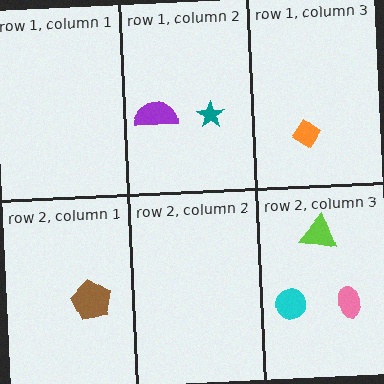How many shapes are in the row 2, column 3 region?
3.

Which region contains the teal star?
The row 1, column 2 region.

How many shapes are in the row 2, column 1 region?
1.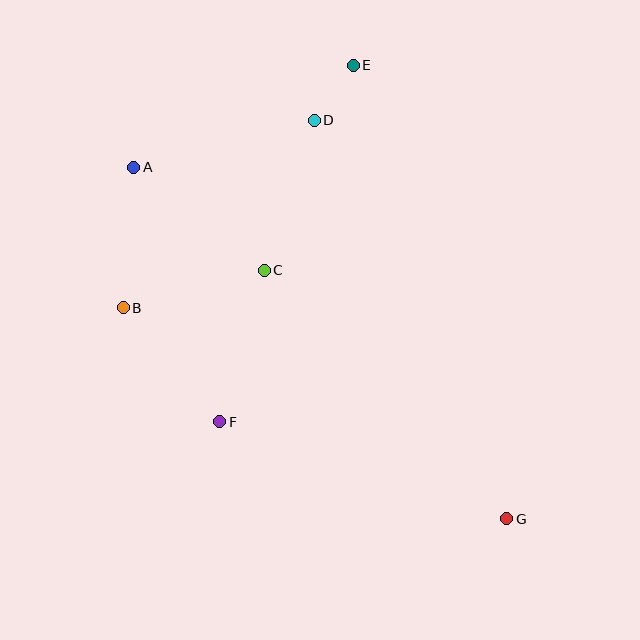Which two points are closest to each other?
Points D and E are closest to each other.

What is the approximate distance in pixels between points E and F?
The distance between E and F is approximately 381 pixels.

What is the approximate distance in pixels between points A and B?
The distance between A and B is approximately 141 pixels.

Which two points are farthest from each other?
Points A and G are farthest from each other.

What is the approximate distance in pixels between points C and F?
The distance between C and F is approximately 158 pixels.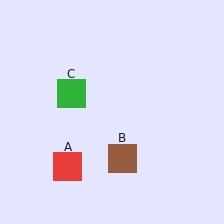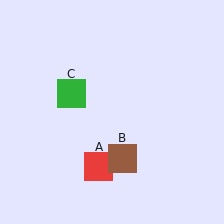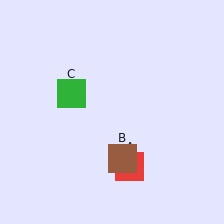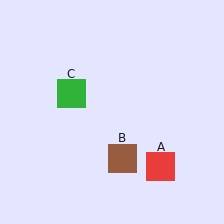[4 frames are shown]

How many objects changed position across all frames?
1 object changed position: red square (object A).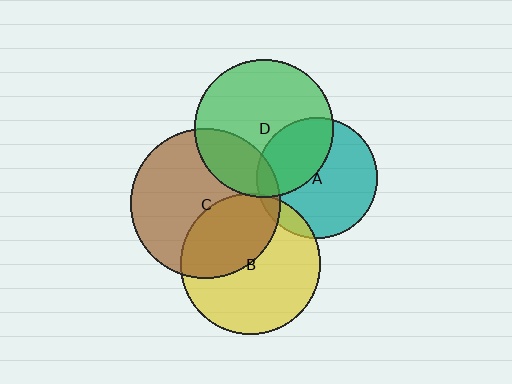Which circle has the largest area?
Circle C (brown).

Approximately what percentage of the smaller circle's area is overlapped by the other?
Approximately 35%.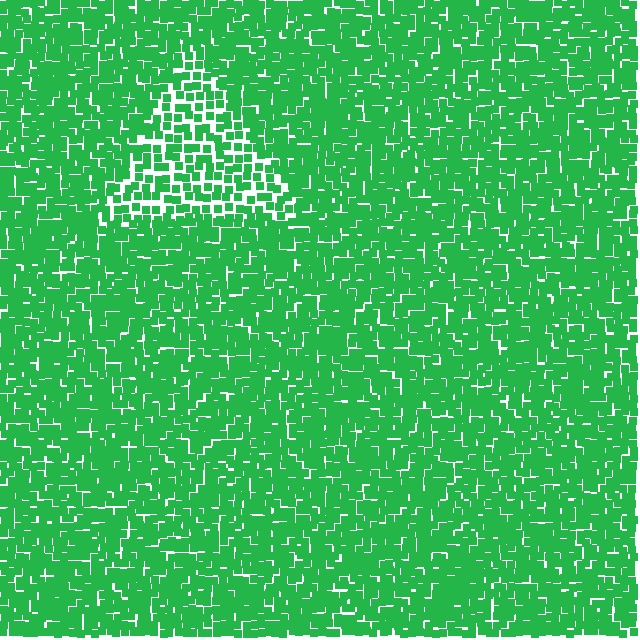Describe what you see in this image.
The image contains small green elements arranged at two different densities. A triangle-shaped region is visible where the elements are less densely packed than the surrounding area.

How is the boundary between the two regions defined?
The boundary is defined by a change in element density (approximately 1.8x ratio). All elements are the same color, size, and shape.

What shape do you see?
I see a triangle.